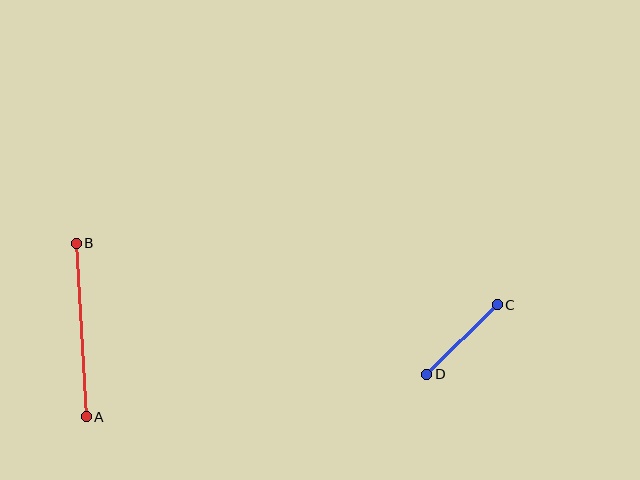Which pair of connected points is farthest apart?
Points A and B are farthest apart.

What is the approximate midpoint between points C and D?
The midpoint is at approximately (462, 339) pixels.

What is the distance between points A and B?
The distance is approximately 174 pixels.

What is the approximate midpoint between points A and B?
The midpoint is at approximately (81, 330) pixels.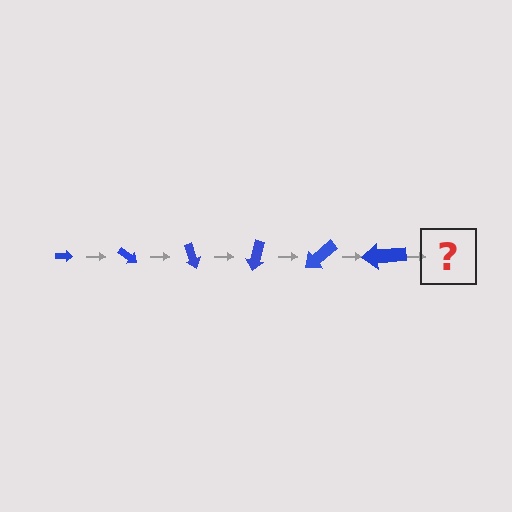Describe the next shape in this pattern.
It should be an arrow, larger than the previous one and rotated 210 degrees from the start.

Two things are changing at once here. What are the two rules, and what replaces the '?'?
The two rules are that the arrow grows larger each step and it rotates 35 degrees each step. The '?' should be an arrow, larger than the previous one and rotated 210 degrees from the start.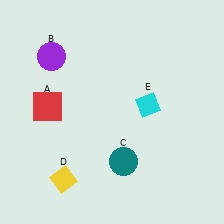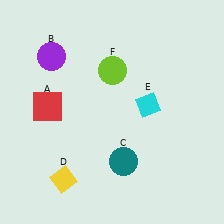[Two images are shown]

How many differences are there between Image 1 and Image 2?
There is 1 difference between the two images.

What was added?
A lime circle (F) was added in Image 2.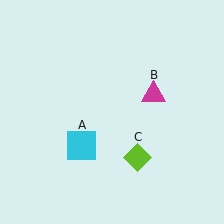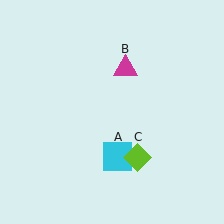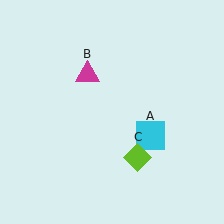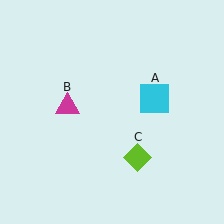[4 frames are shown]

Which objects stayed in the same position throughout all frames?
Lime diamond (object C) remained stationary.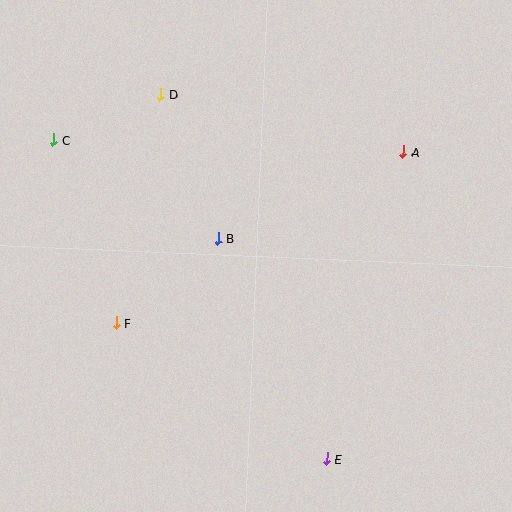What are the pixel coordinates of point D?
Point D is at (161, 95).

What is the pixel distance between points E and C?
The distance between E and C is 420 pixels.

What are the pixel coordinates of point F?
Point F is at (116, 323).